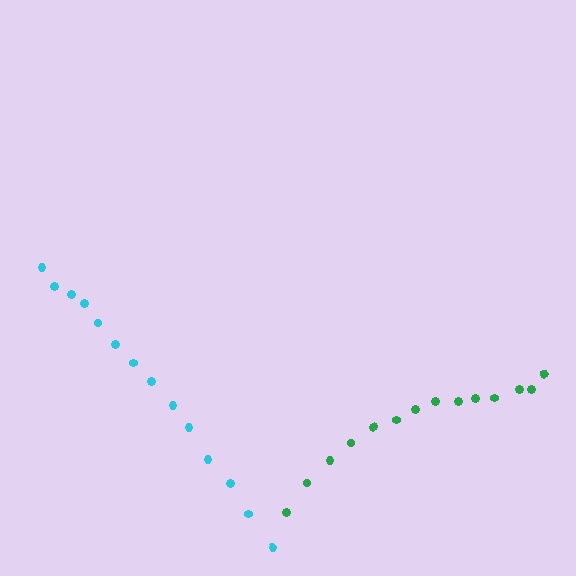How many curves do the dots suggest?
There are 2 distinct paths.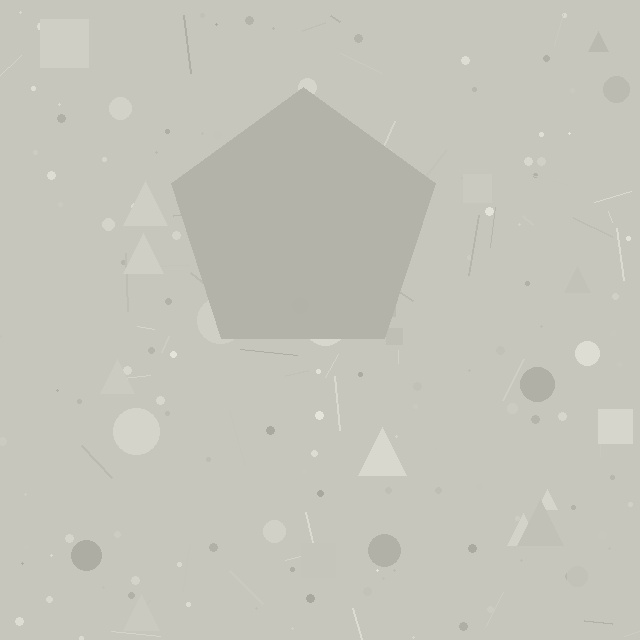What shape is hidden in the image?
A pentagon is hidden in the image.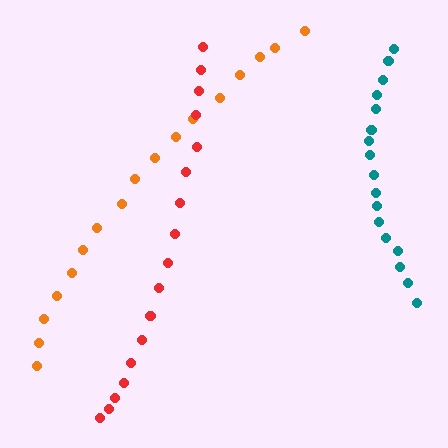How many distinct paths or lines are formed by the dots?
There are 3 distinct paths.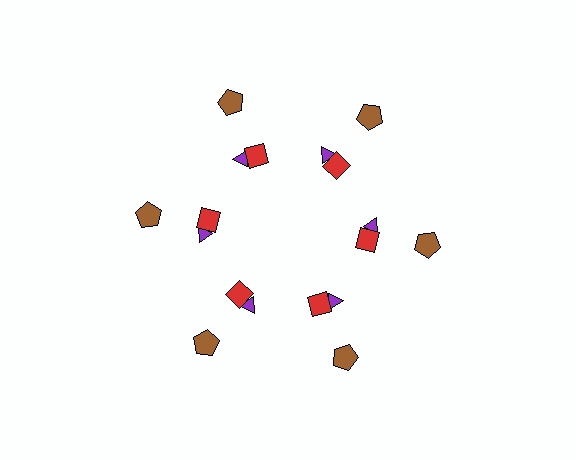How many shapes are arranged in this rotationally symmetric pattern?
There are 18 shapes, arranged in 6 groups of 3.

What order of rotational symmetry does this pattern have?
This pattern has 6-fold rotational symmetry.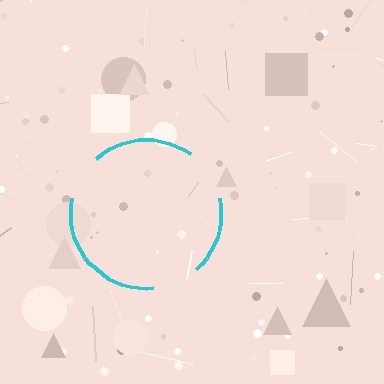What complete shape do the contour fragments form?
The contour fragments form a circle.